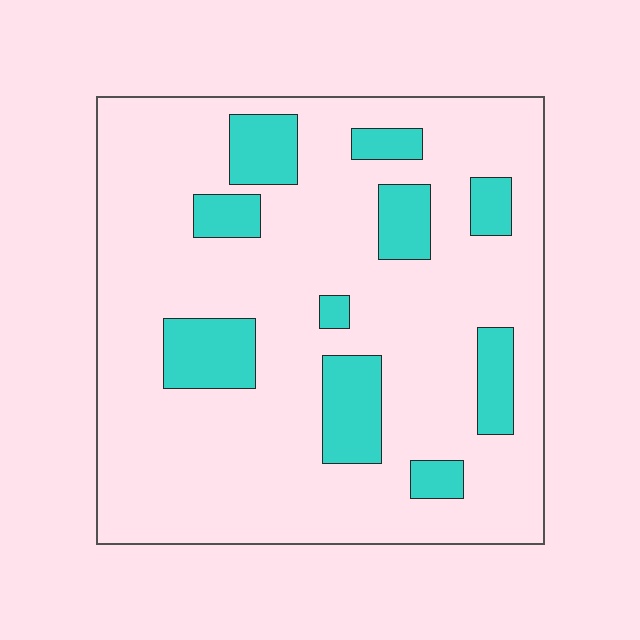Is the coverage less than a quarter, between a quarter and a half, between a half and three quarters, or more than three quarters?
Less than a quarter.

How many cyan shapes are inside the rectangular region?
10.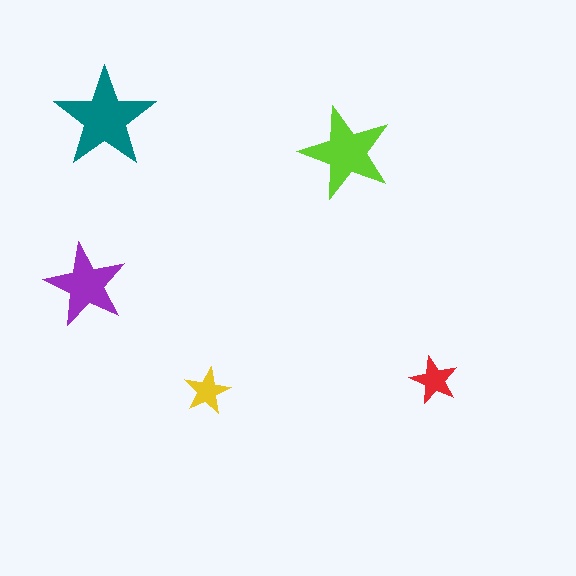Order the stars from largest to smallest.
the teal one, the lime one, the purple one, the red one, the yellow one.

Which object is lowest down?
The yellow star is bottommost.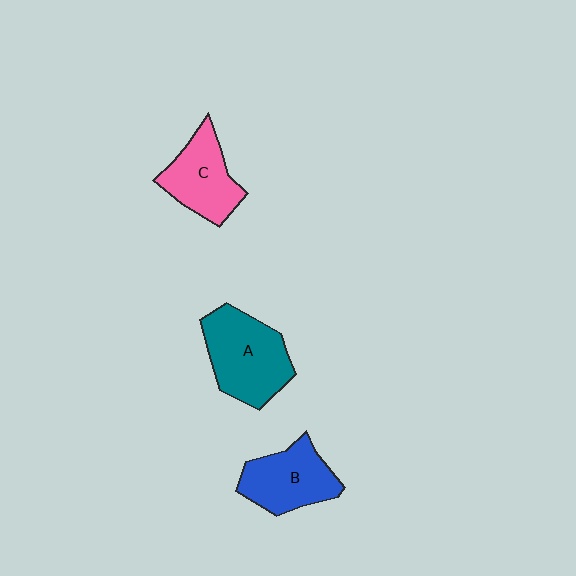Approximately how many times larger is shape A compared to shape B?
Approximately 1.3 times.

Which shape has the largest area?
Shape A (teal).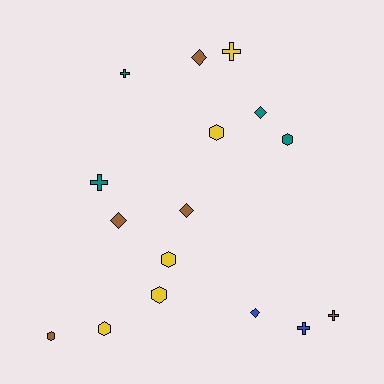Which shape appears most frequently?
Hexagon, with 6 objects.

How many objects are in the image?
There are 16 objects.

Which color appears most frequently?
Brown, with 5 objects.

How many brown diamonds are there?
There are 3 brown diamonds.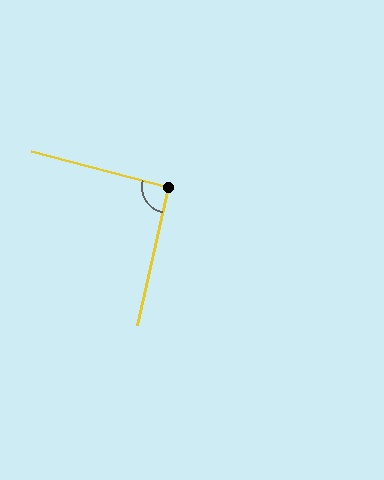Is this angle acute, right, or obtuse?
It is approximately a right angle.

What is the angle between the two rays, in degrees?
Approximately 92 degrees.